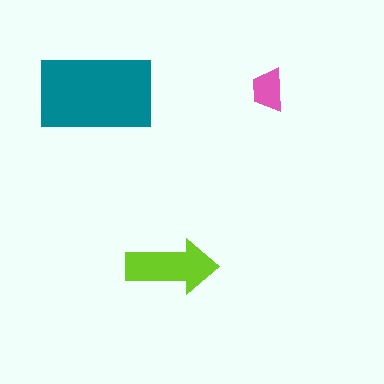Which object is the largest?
The teal rectangle.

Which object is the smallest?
The pink trapezoid.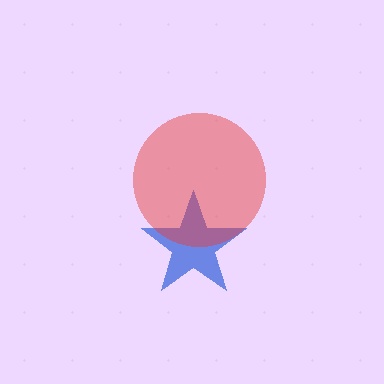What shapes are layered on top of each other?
The layered shapes are: a blue star, a red circle.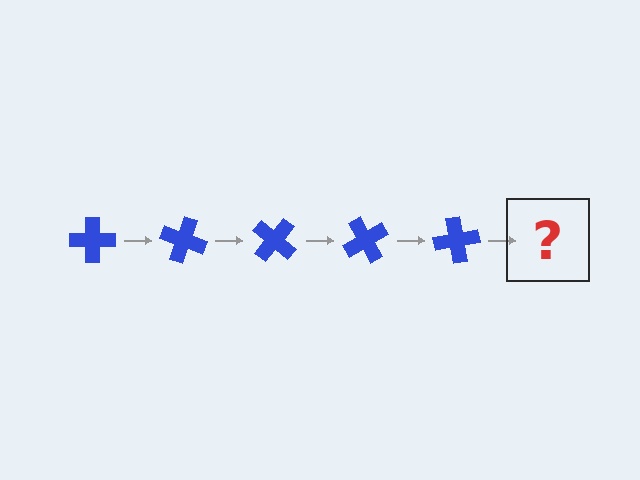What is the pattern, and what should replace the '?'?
The pattern is that the cross rotates 20 degrees each step. The '?' should be a blue cross rotated 100 degrees.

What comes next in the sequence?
The next element should be a blue cross rotated 100 degrees.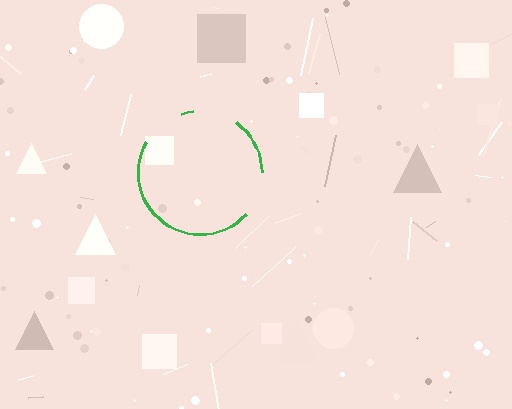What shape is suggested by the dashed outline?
The dashed outline suggests a circle.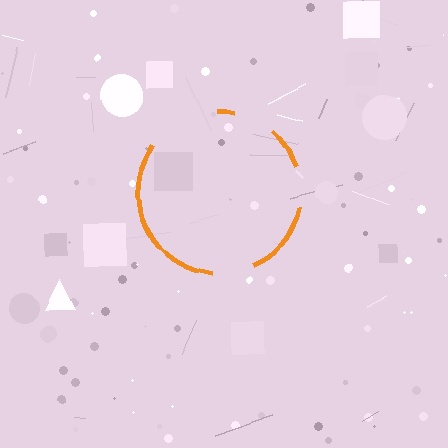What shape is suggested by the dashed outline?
The dashed outline suggests a circle.